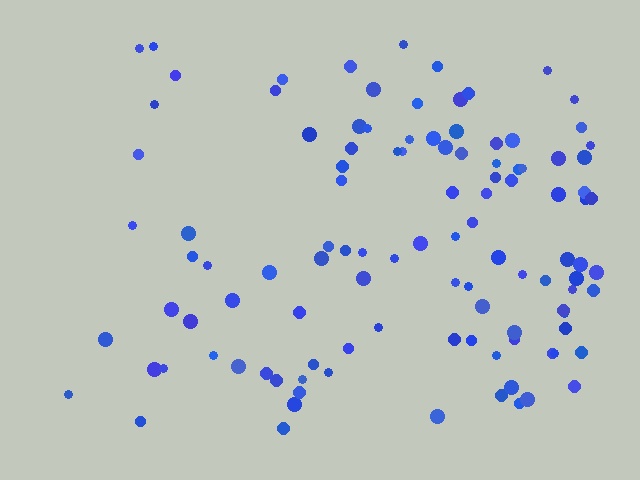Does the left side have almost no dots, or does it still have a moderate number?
Still a moderate number, just noticeably fewer than the right.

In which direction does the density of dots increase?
From left to right, with the right side densest.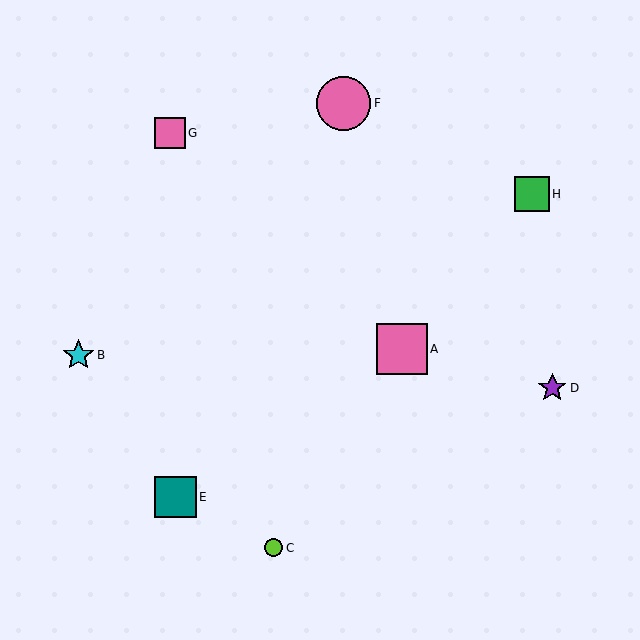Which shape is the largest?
The pink circle (labeled F) is the largest.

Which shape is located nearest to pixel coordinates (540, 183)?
The green square (labeled H) at (532, 194) is nearest to that location.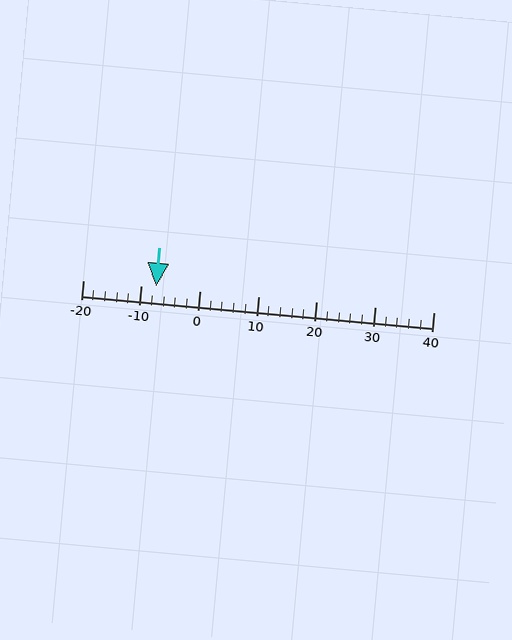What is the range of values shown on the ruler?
The ruler shows values from -20 to 40.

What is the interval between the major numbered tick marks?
The major tick marks are spaced 10 units apart.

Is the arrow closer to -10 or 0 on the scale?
The arrow is closer to -10.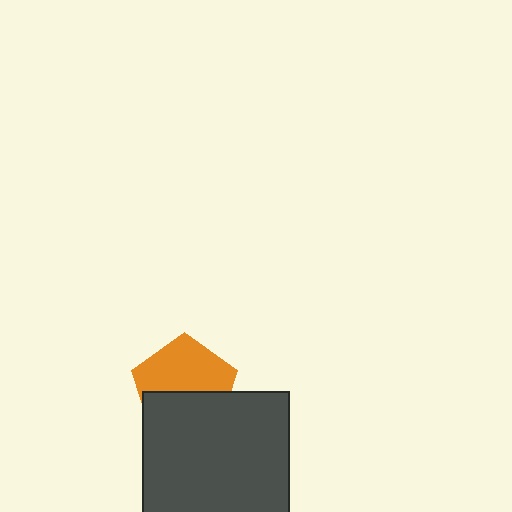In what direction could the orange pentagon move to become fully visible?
The orange pentagon could move up. That would shift it out from behind the dark gray square entirely.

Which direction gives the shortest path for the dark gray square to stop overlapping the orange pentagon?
Moving down gives the shortest separation.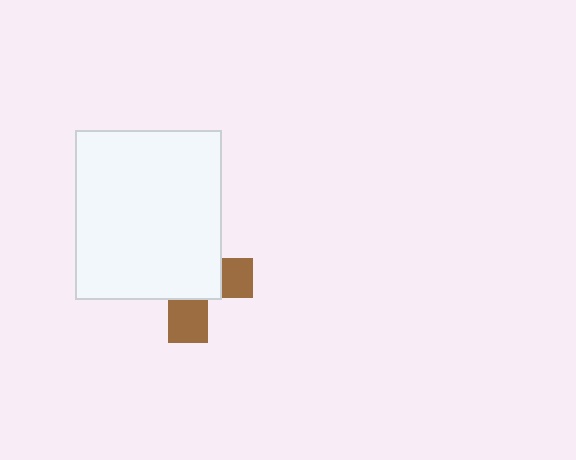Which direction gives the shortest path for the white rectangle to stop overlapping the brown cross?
Moving toward the upper-left gives the shortest separation.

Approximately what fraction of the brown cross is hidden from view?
Roughly 65% of the brown cross is hidden behind the white rectangle.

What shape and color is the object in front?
The object in front is a white rectangle.